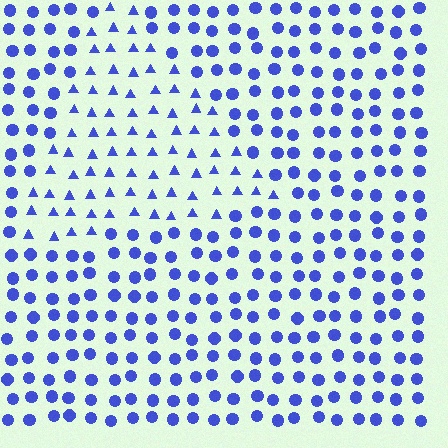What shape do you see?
I see a triangle.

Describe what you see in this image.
The image is filled with small blue elements arranged in a uniform grid. A triangle-shaped region contains triangles, while the surrounding area contains circles. The boundary is defined purely by the change in element shape.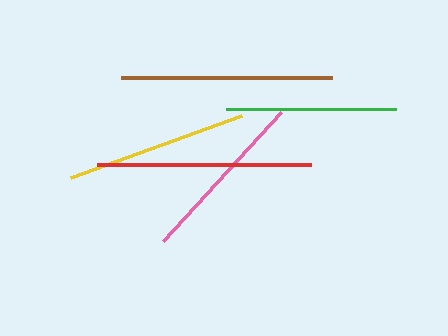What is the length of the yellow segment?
The yellow segment is approximately 182 pixels long.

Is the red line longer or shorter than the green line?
The red line is longer than the green line.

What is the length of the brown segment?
The brown segment is approximately 212 pixels long.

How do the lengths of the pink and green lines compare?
The pink and green lines are approximately the same length.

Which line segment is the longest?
The red line is the longest at approximately 214 pixels.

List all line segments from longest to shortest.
From longest to shortest: red, brown, yellow, pink, green.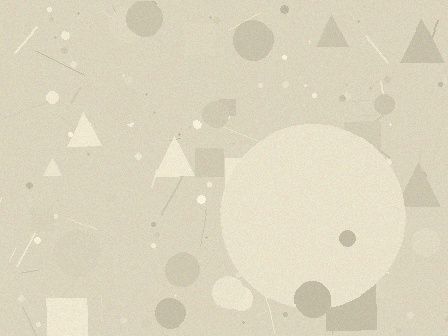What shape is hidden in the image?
A circle is hidden in the image.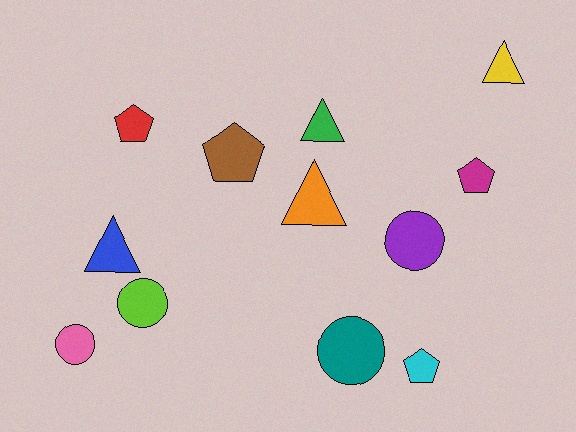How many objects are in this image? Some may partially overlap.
There are 12 objects.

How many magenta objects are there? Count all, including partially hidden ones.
There is 1 magenta object.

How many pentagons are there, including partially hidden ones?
There are 4 pentagons.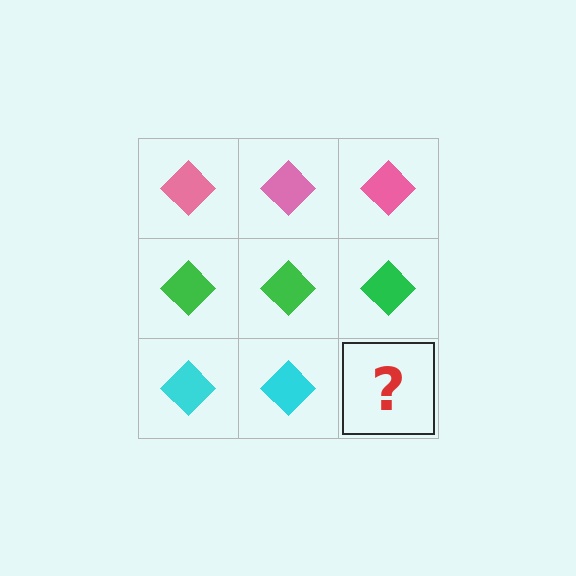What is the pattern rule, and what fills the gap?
The rule is that each row has a consistent color. The gap should be filled with a cyan diamond.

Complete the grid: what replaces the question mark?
The question mark should be replaced with a cyan diamond.